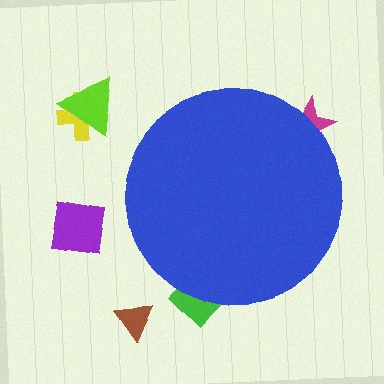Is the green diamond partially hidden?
Yes, the green diamond is partially hidden behind the blue circle.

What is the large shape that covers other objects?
A blue circle.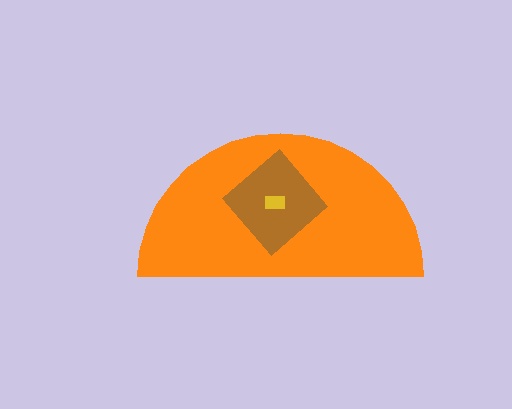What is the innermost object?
The yellow rectangle.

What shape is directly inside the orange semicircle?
The brown diamond.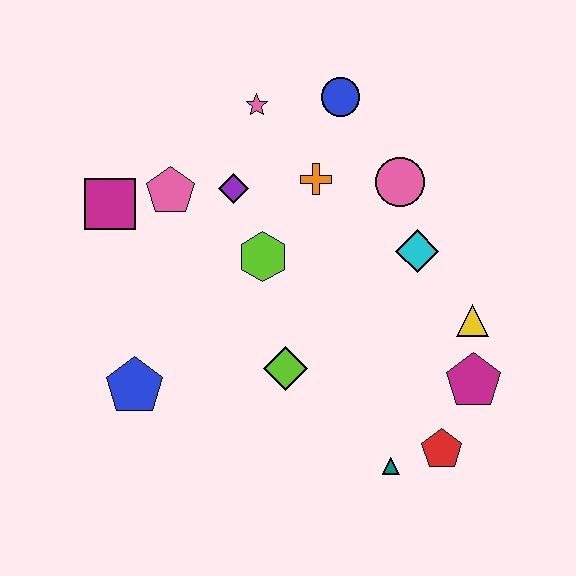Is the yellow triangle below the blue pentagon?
No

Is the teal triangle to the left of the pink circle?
Yes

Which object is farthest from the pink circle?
The blue pentagon is farthest from the pink circle.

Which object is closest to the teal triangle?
The red pentagon is closest to the teal triangle.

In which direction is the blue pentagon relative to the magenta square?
The blue pentagon is below the magenta square.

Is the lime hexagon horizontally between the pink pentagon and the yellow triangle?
Yes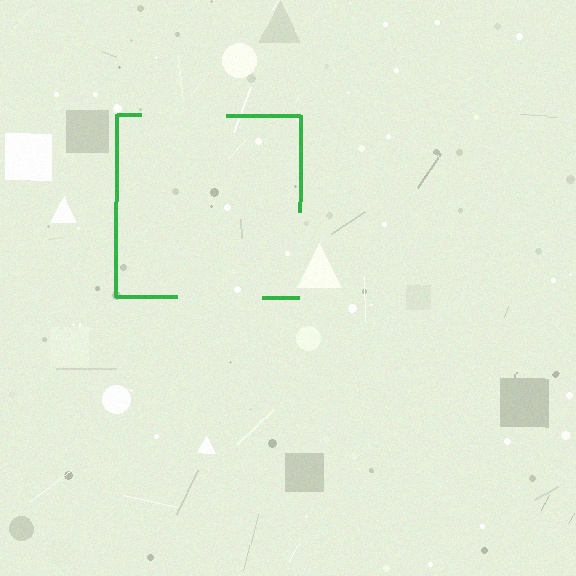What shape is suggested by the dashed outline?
The dashed outline suggests a square.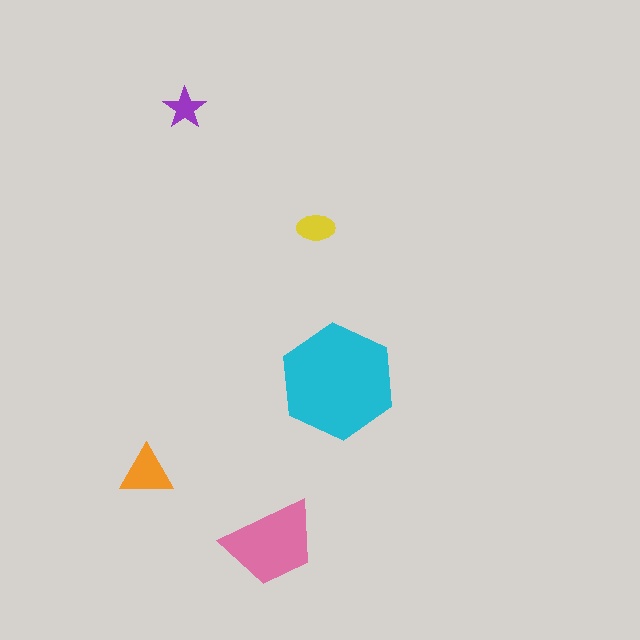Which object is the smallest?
The purple star.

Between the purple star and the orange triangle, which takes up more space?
The orange triangle.